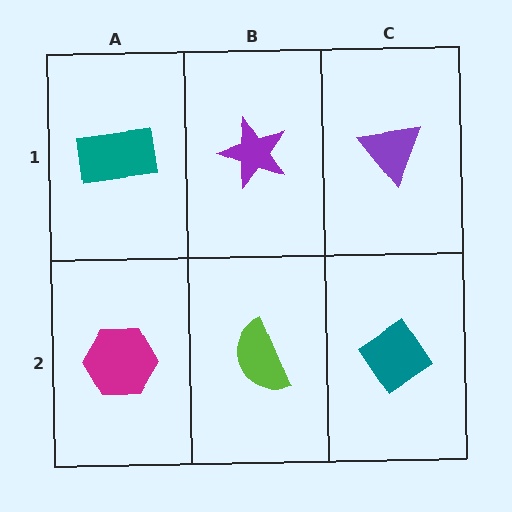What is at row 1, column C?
A purple triangle.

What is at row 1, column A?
A teal rectangle.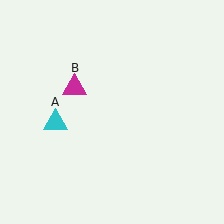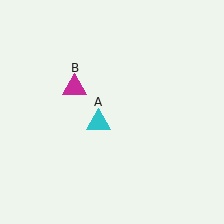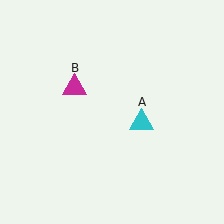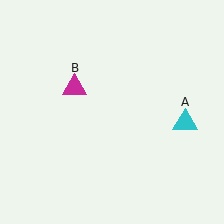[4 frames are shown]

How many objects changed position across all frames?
1 object changed position: cyan triangle (object A).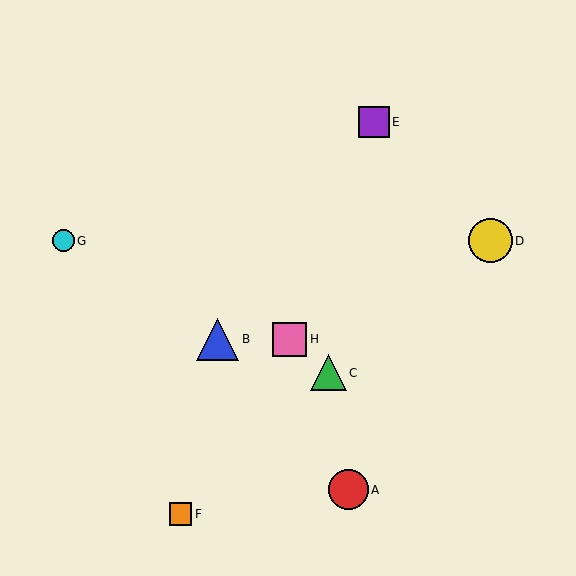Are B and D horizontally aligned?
No, B is at y≈339 and D is at y≈241.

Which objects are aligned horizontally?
Objects B, H are aligned horizontally.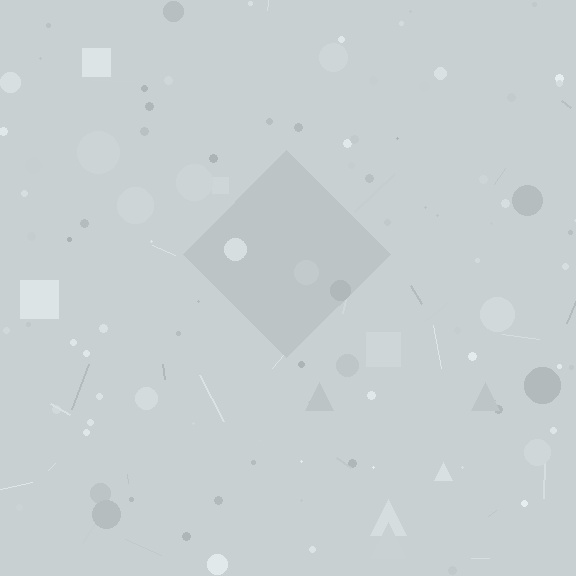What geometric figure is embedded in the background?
A diamond is embedded in the background.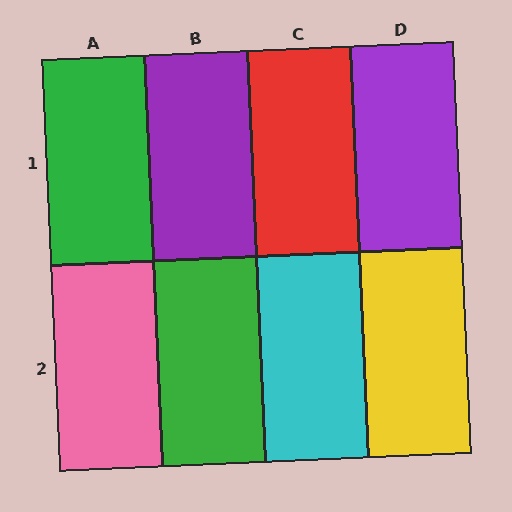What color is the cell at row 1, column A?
Green.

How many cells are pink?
1 cell is pink.